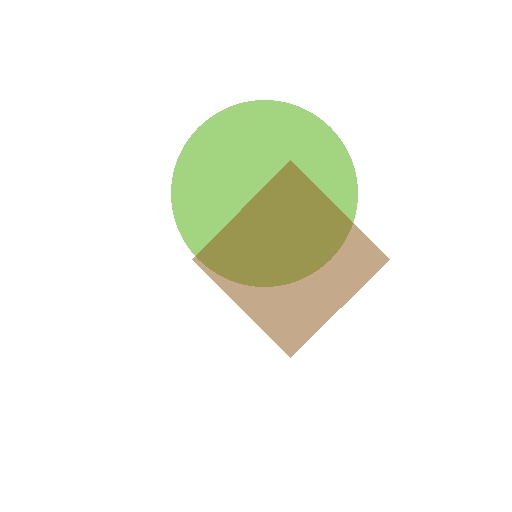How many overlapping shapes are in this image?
There are 2 overlapping shapes in the image.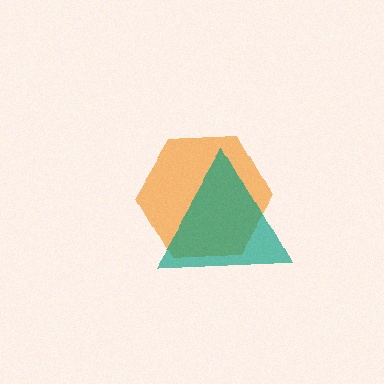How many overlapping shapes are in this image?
There are 2 overlapping shapes in the image.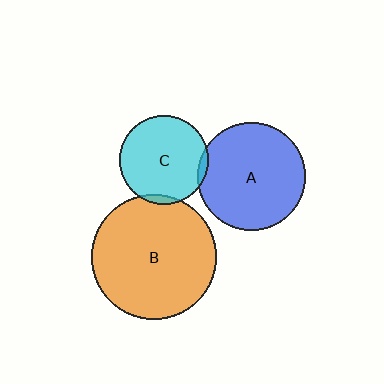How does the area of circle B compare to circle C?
Approximately 1.9 times.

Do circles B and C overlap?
Yes.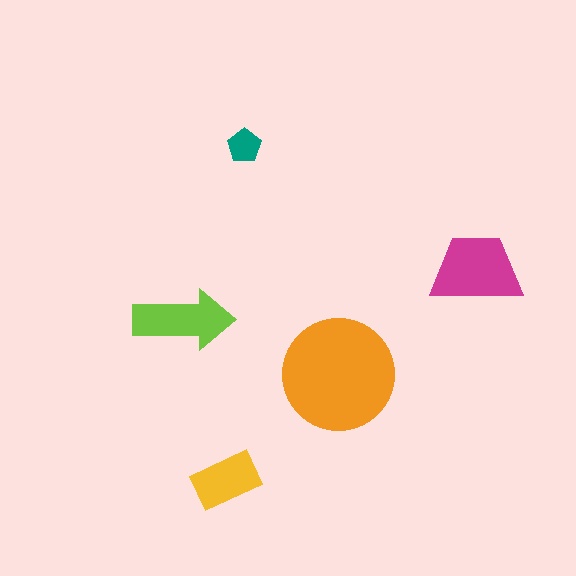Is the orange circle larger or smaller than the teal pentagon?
Larger.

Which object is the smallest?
The teal pentagon.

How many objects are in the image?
There are 5 objects in the image.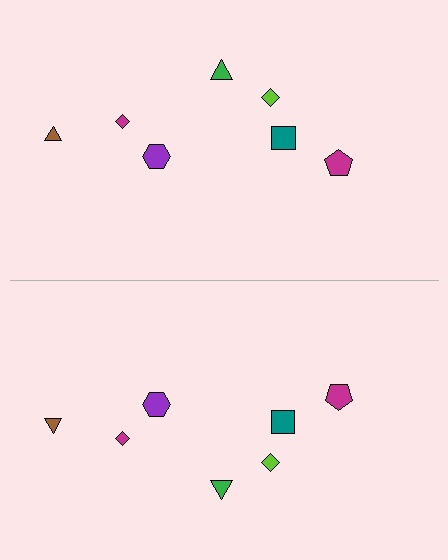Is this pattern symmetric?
Yes, this pattern has bilateral (reflection) symmetry.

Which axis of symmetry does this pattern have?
The pattern has a horizontal axis of symmetry running through the center of the image.